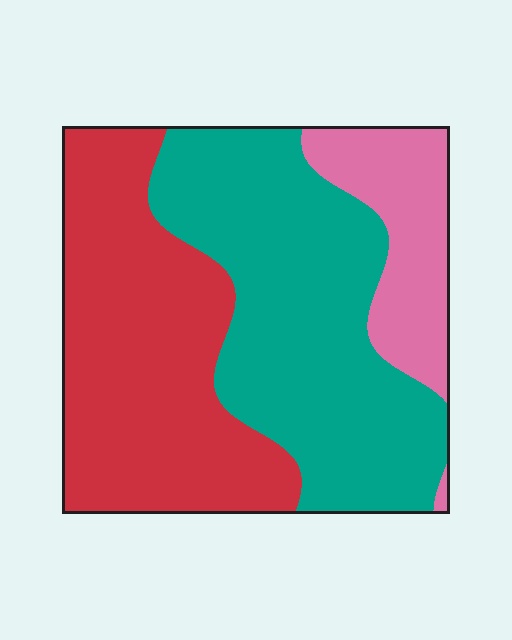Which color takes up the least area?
Pink, at roughly 15%.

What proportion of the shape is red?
Red covers 40% of the shape.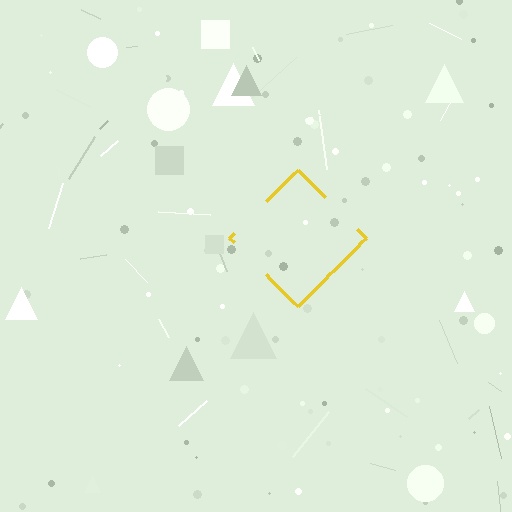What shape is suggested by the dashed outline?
The dashed outline suggests a diamond.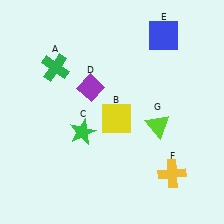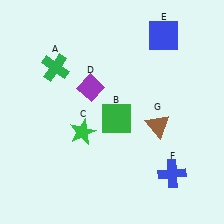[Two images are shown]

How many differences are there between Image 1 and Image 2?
There are 3 differences between the two images.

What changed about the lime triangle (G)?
In Image 1, G is lime. In Image 2, it changed to brown.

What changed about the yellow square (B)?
In Image 1, B is yellow. In Image 2, it changed to green.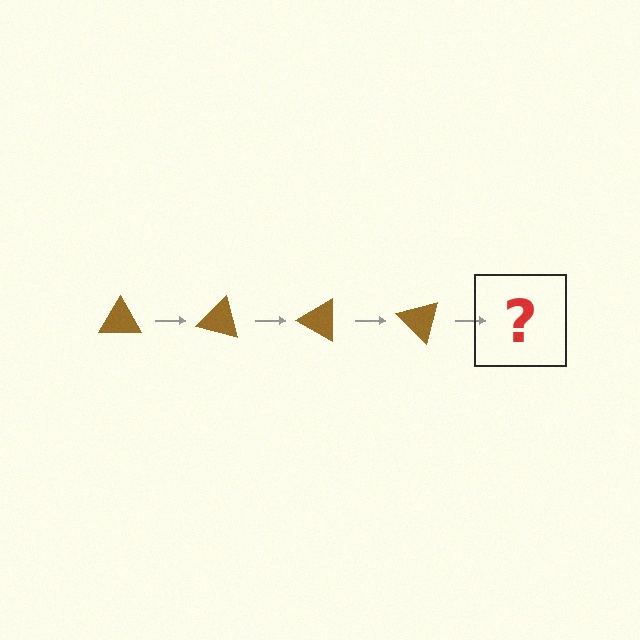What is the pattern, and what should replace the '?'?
The pattern is that the triangle rotates 15 degrees each step. The '?' should be a brown triangle rotated 60 degrees.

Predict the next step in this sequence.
The next step is a brown triangle rotated 60 degrees.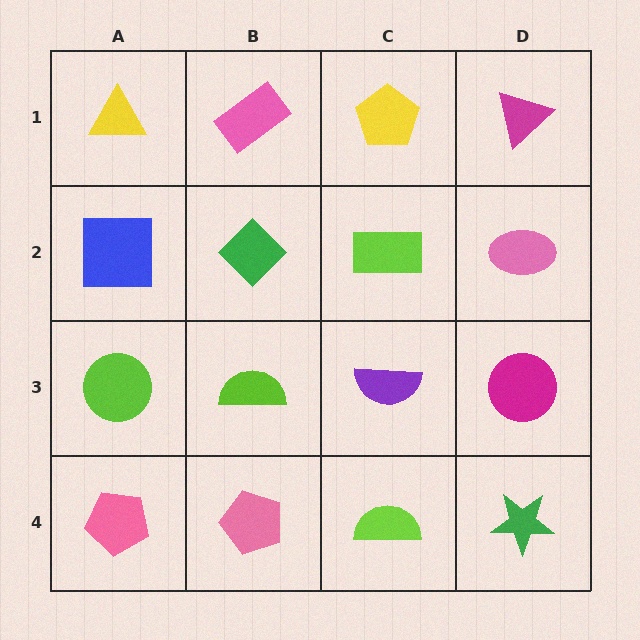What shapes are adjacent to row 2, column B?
A pink rectangle (row 1, column B), a lime semicircle (row 3, column B), a blue square (row 2, column A), a lime rectangle (row 2, column C).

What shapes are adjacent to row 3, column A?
A blue square (row 2, column A), a pink pentagon (row 4, column A), a lime semicircle (row 3, column B).